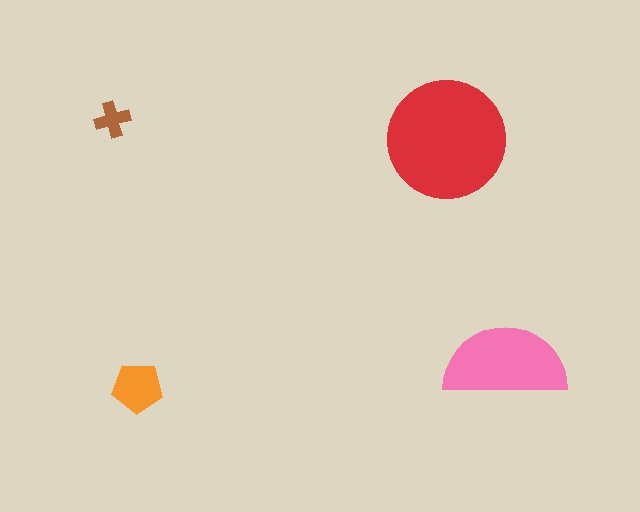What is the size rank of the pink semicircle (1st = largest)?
2nd.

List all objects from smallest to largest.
The brown cross, the orange pentagon, the pink semicircle, the red circle.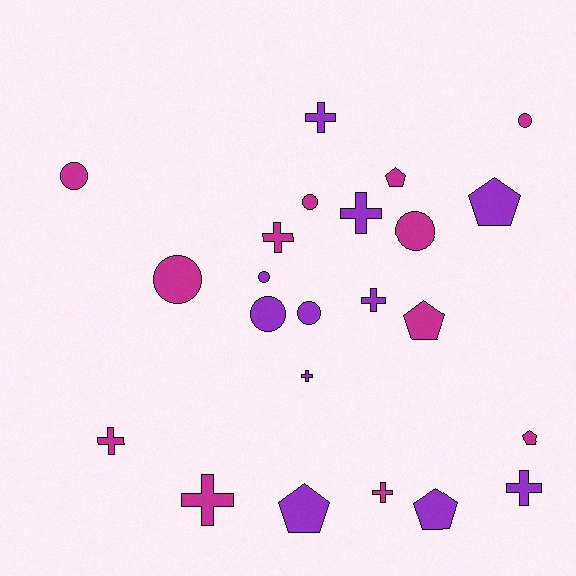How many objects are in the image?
There are 23 objects.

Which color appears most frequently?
Magenta, with 12 objects.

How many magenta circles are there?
There are 5 magenta circles.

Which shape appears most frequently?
Cross, with 9 objects.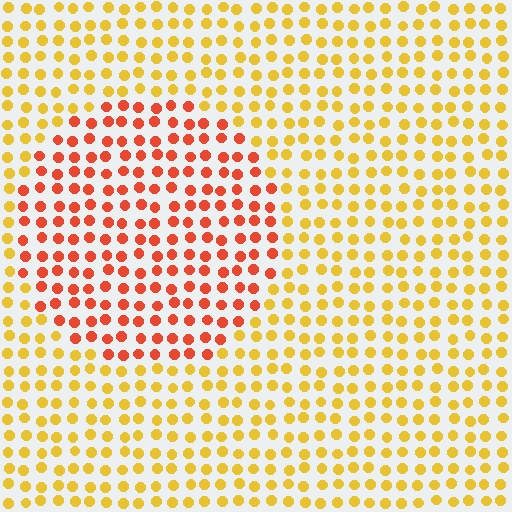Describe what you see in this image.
The image is filled with small yellow elements in a uniform arrangement. A circle-shaped region is visible where the elements are tinted to a slightly different hue, forming a subtle color boundary.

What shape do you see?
I see a circle.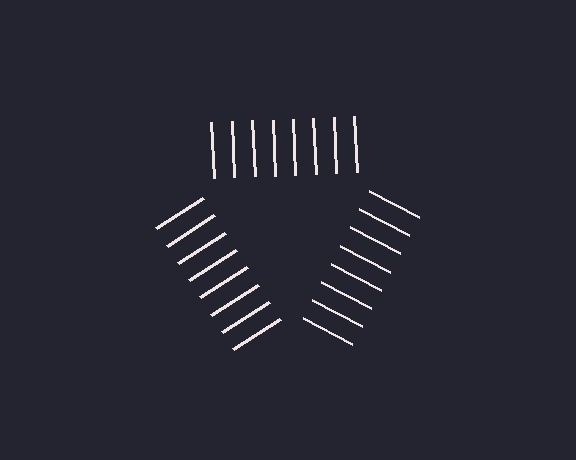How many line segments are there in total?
24 — 8 along each of the 3 edges.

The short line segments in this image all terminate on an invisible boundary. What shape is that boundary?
An illusory triangle — the line segments terminate on its edges but no continuous stroke is drawn.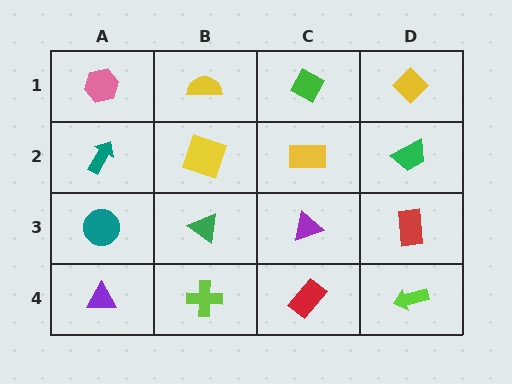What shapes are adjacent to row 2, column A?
A pink hexagon (row 1, column A), a teal circle (row 3, column A), a yellow square (row 2, column B).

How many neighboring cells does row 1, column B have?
3.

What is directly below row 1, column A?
A teal arrow.